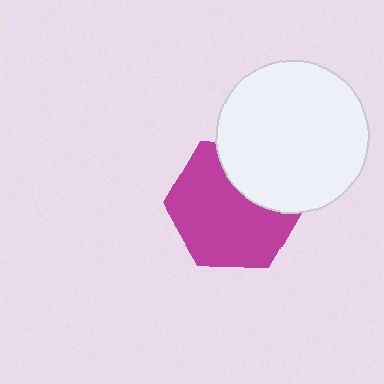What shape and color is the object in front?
The object in front is a white circle.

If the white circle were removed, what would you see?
You would see the complete magenta hexagon.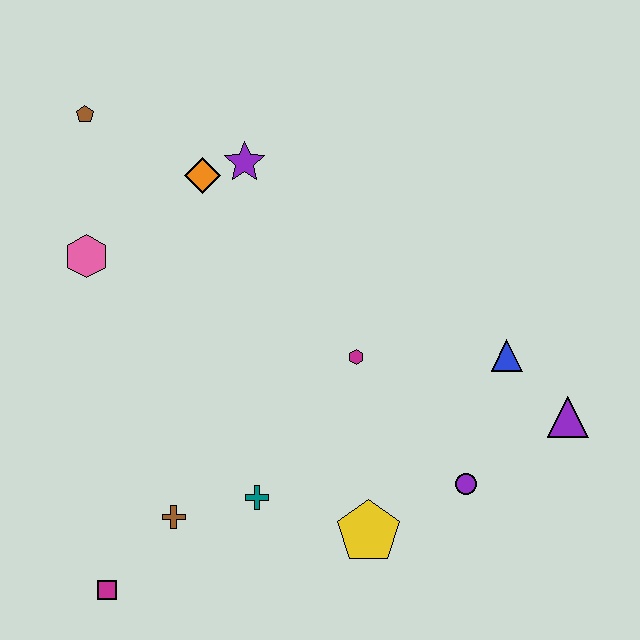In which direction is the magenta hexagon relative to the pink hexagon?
The magenta hexagon is to the right of the pink hexagon.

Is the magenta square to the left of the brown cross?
Yes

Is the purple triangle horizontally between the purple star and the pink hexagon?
No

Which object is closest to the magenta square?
The brown cross is closest to the magenta square.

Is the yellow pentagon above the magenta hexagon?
No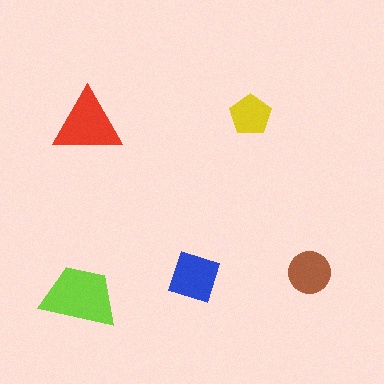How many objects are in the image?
There are 5 objects in the image.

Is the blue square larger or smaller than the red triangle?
Smaller.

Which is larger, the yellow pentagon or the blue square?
The blue square.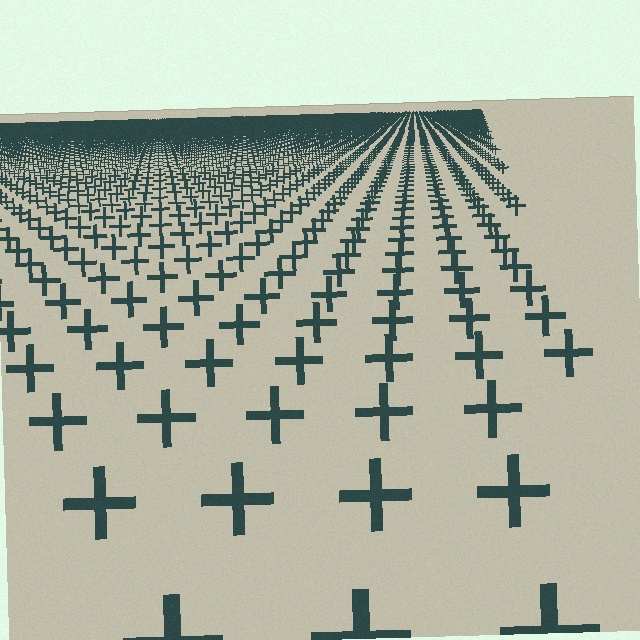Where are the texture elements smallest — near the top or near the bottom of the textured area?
Near the top.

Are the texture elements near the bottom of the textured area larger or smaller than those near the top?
Larger. Near the bottom, elements are closer to the viewer and appear at a bigger on-screen size.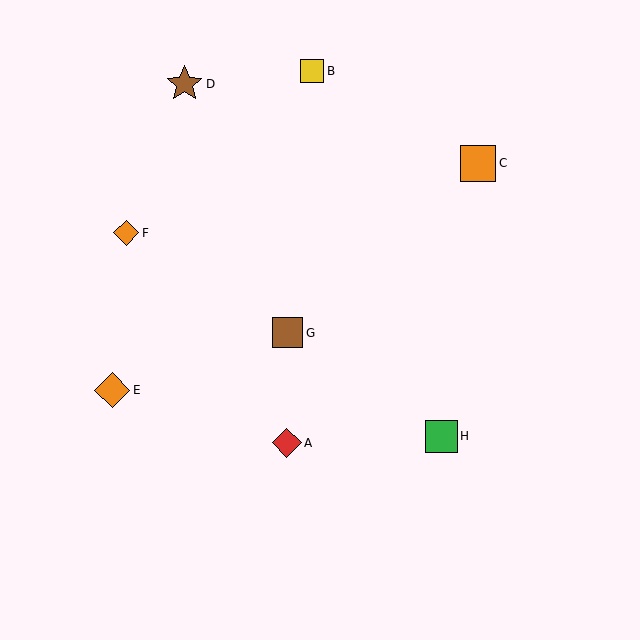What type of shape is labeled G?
Shape G is a brown square.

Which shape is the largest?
The brown star (labeled D) is the largest.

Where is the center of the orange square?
The center of the orange square is at (478, 163).